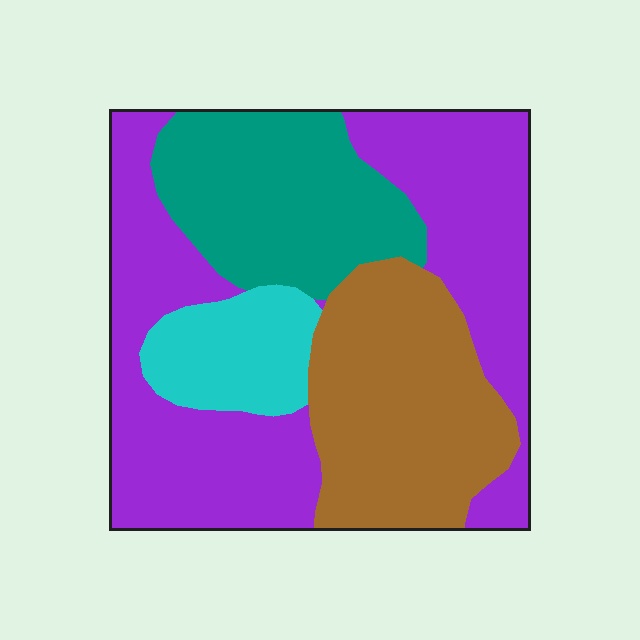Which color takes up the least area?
Cyan, at roughly 10%.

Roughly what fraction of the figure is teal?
Teal covers roughly 20% of the figure.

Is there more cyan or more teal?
Teal.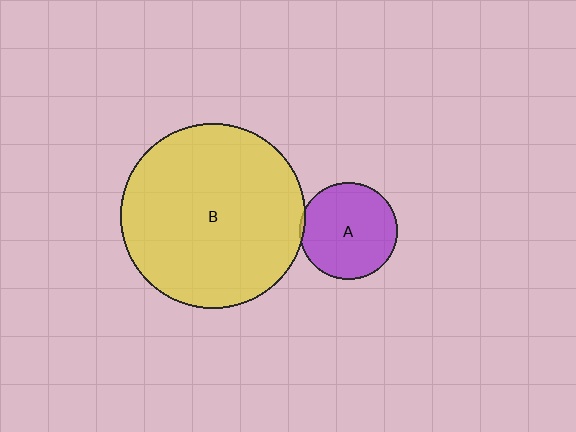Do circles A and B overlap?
Yes.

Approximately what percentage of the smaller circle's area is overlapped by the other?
Approximately 5%.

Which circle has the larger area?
Circle B (yellow).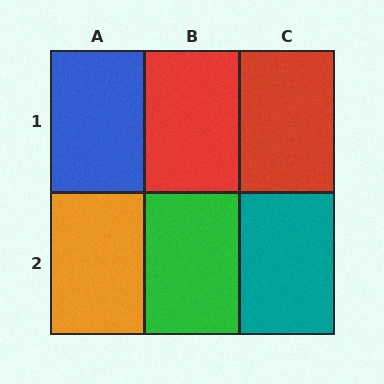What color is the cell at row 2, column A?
Orange.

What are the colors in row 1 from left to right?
Blue, red, red.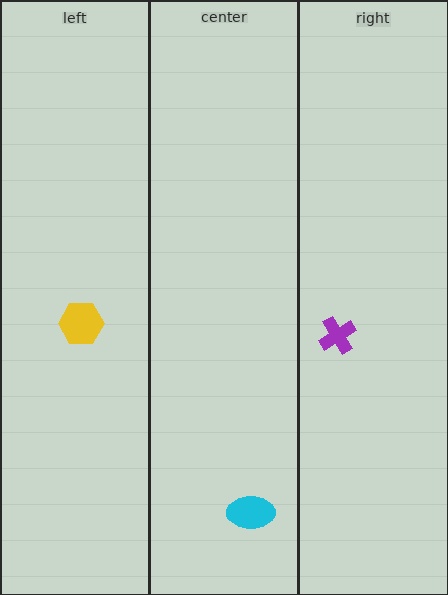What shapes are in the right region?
The purple cross.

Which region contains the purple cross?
The right region.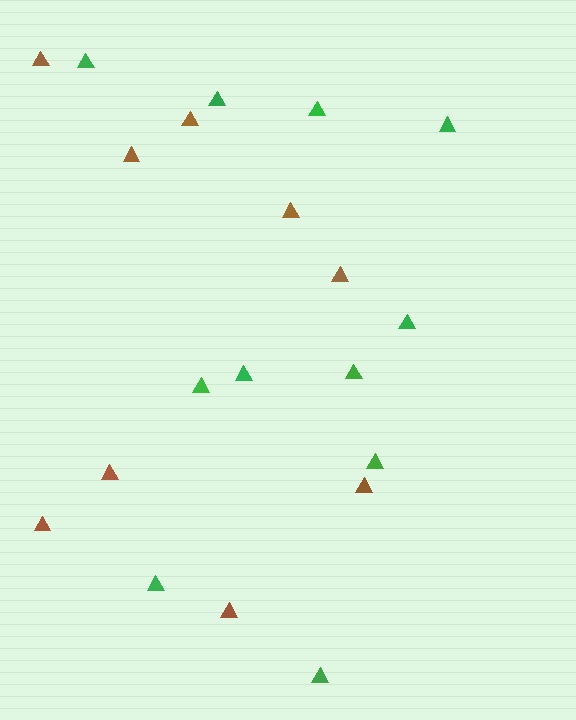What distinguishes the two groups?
There are 2 groups: one group of brown triangles (9) and one group of green triangles (11).